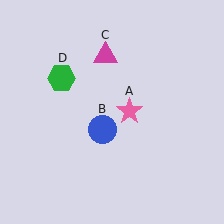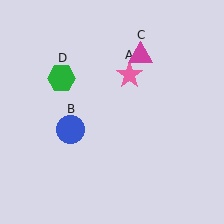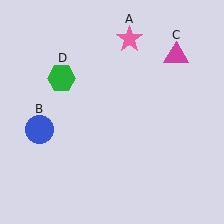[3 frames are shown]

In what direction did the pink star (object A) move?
The pink star (object A) moved up.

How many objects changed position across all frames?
3 objects changed position: pink star (object A), blue circle (object B), magenta triangle (object C).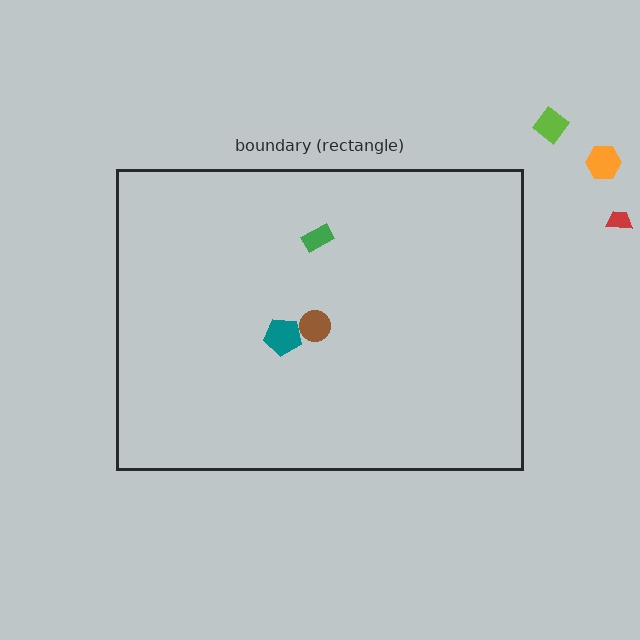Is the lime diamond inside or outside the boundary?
Outside.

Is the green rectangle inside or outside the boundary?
Inside.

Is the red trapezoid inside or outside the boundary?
Outside.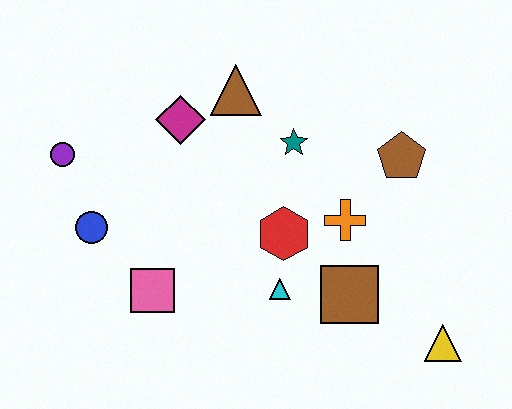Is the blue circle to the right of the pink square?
No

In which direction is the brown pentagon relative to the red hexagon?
The brown pentagon is to the right of the red hexagon.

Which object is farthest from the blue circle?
The yellow triangle is farthest from the blue circle.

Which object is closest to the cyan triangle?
The red hexagon is closest to the cyan triangle.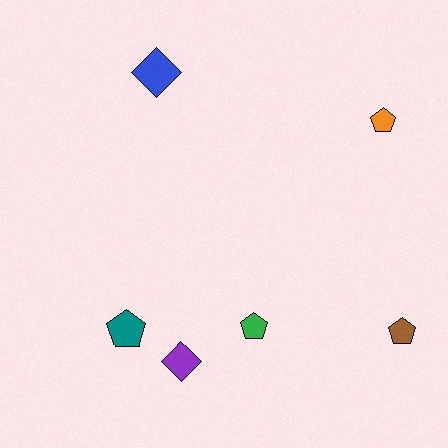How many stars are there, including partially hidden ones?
There are no stars.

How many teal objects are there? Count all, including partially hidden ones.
There is 1 teal object.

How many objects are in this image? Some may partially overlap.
There are 6 objects.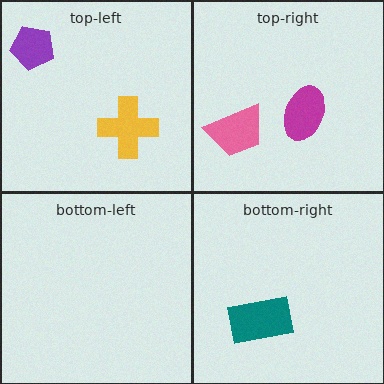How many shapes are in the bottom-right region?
1.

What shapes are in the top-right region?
The magenta ellipse, the pink trapezoid.